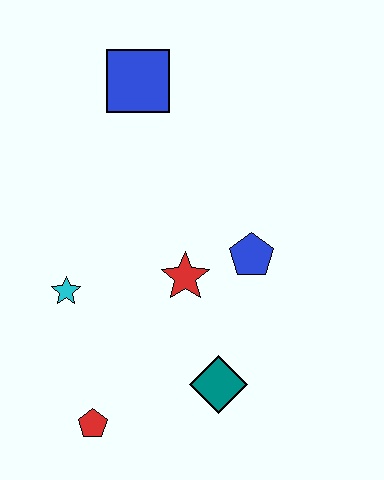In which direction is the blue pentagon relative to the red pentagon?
The blue pentagon is above the red pentagon.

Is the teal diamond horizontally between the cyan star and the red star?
No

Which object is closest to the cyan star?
The red star is closest to the cyan star.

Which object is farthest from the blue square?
The red pentagon is farthest from the blue square.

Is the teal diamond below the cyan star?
Yes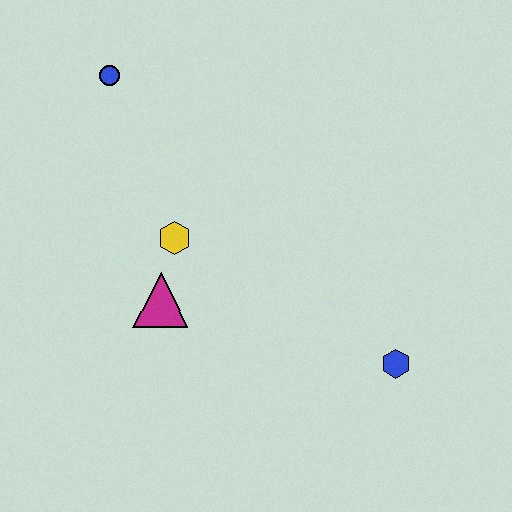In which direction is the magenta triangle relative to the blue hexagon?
The magenta triangle is to the left of the blue hexagon.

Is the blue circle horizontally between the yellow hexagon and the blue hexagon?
No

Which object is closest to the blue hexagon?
The magenta triangle is closest to the blue hexagon.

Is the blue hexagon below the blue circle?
Yes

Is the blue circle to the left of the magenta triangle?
Yes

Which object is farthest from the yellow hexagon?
The blue hexagon is farthest from the yellow hexagon.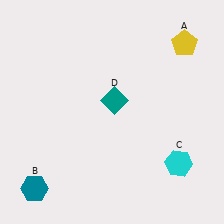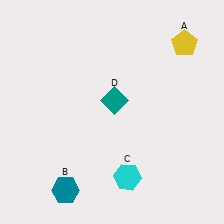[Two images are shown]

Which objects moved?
The objects that moved are: the teal hexagon (B), the cyan hexagon (C).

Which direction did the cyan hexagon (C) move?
The cyan hexagon (C) moved left.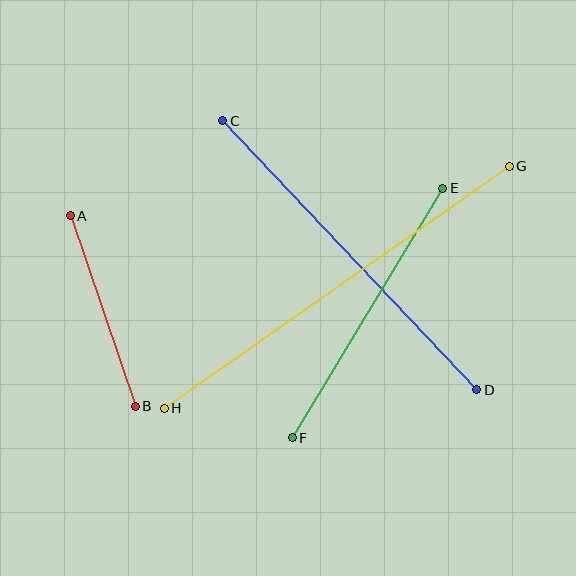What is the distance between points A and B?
The distance is approximately 201 pixels.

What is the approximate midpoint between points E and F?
The midpoint is at approximately (367, 313) pixels.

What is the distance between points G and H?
The distance is approximately 422 pixels.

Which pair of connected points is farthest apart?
Points G and H are farthest apart.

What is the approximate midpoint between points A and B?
The midpoint is at approximately (103, 311) pixels.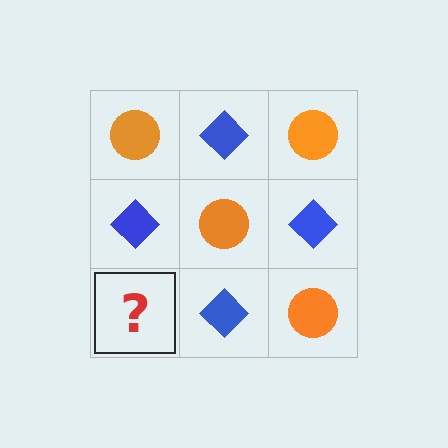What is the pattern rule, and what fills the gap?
The rule is that it alternates orange circle and blue diamond in a checkerboard pattern. The gap should be filled with an orange circle.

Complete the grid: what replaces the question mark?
The question mark should be replaced with an orange circle.